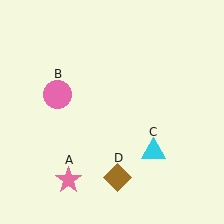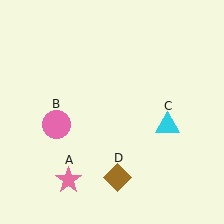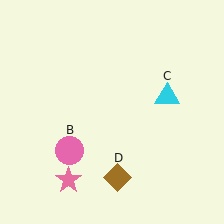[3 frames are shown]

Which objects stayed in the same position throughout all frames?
Pink star (object A) and brown diamond (object D) remained stationary.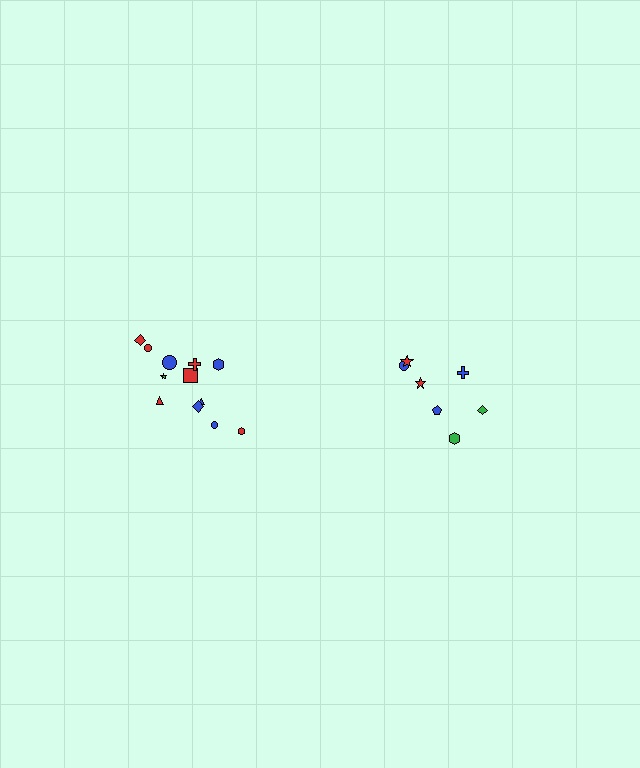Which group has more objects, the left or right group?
The left group.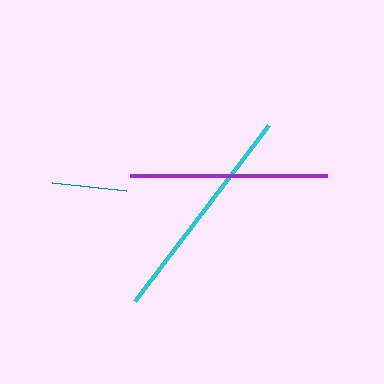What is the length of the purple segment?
The purple segment is approximately 197 pixels long.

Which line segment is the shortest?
The teal line is the shortest at approximately 75 pixels.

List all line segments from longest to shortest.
From longest to shortest: cyan, purple, teal.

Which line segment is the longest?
The cyan line is the longest at approximately 221 pixels.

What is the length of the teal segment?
The teal segment is approximately 75 pixels long.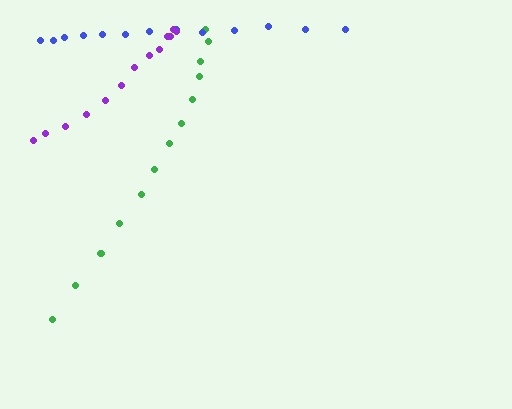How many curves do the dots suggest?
There are 3 distinct paths.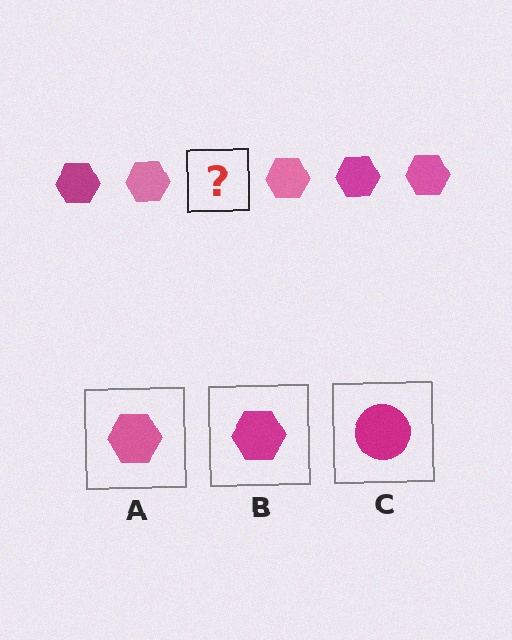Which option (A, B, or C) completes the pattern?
B.